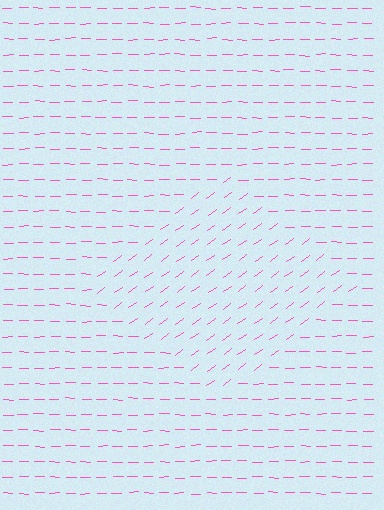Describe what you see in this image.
The image is filled with small pink line segments. A diamond region in the image has lines oriented differently from the surrounding lines, creating a visible texture boundary.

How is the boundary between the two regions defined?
The boundary is defined purely by a change in line orientation (approximately 36 degrees difference). All lines are the same color and thickness.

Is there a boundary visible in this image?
Yes, there is a texture boundary formed by a change in line orientation.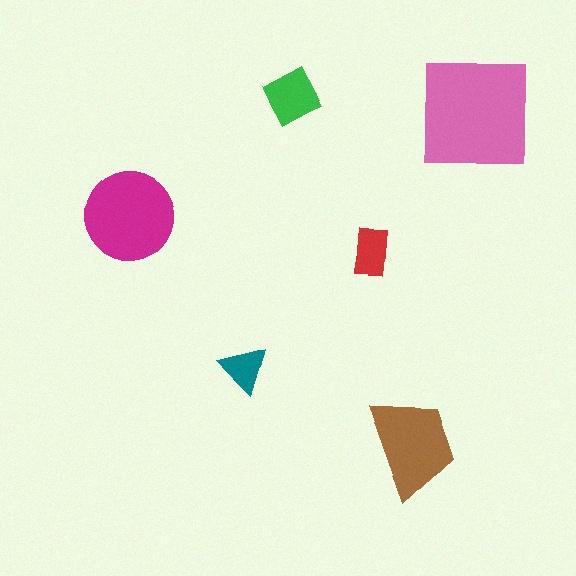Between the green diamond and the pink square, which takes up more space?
The pink square.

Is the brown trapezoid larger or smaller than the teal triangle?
Larger.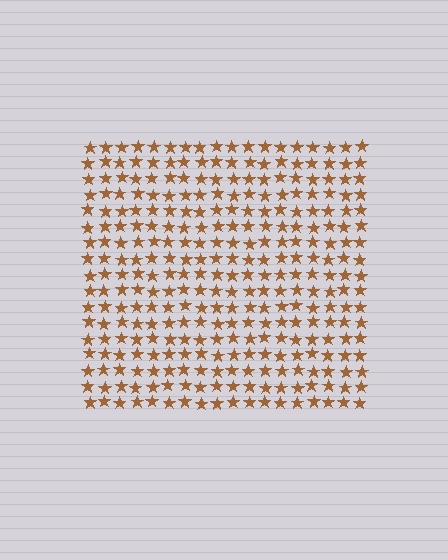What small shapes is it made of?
It is made of small stars.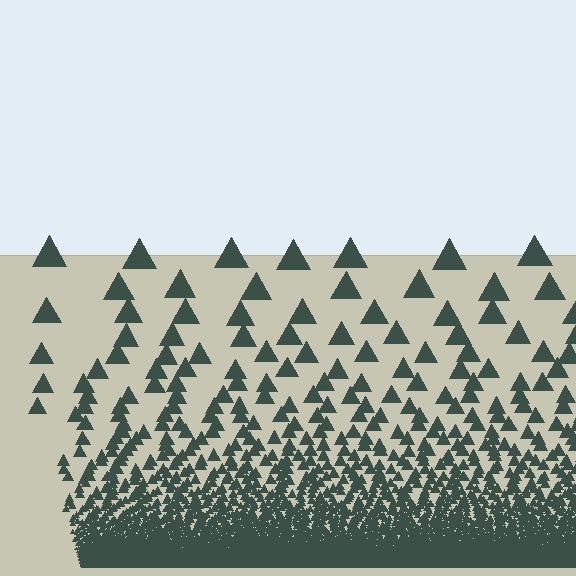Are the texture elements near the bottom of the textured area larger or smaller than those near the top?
Smaller. The gradient is inverted — elements near the bottom are smaller and denser.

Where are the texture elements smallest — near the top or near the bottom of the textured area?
Near the bottom.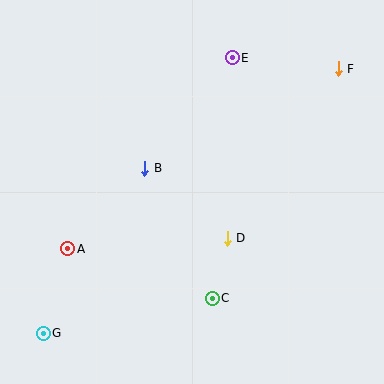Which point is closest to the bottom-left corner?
Point G is closest to the bottom-left corner.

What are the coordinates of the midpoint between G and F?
The midpoint between G and F is at (191, 201).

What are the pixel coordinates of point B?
Point B is at (145, 168).